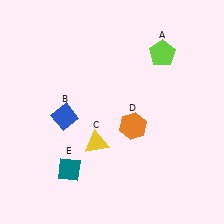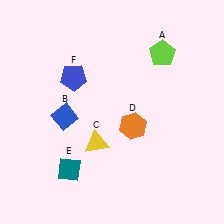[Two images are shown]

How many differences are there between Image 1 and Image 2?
There is 1 difference between the two images.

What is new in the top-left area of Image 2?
A blue pentagon (F) was added in the top-left area of Image 2.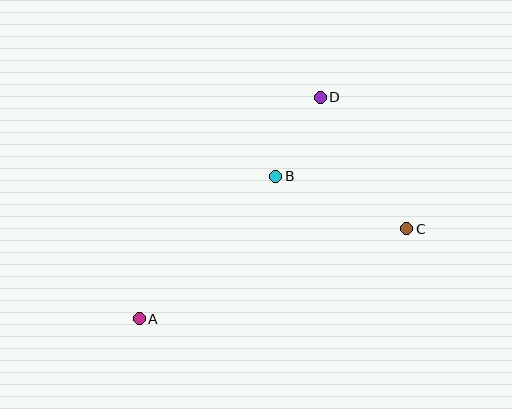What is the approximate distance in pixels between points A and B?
The distance between A and B is approximately 197 pixels.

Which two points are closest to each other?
Points B and D are closest to each other.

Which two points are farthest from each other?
Points A and D are farthest from each other.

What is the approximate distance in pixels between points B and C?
The distance between B and C is approximately 141 pixels.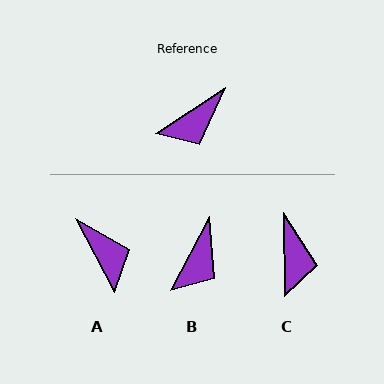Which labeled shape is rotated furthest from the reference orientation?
A, about 84 degrees away.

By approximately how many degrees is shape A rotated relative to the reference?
Approximately 84 degrees counter-clockwise.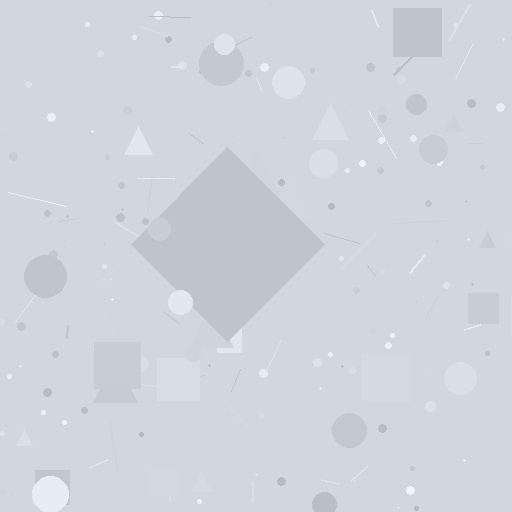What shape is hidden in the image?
A diamond is hidden in the image.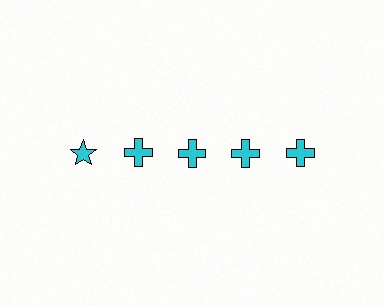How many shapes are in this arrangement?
There are 5 shapes arranged in a grid pattern.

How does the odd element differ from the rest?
It has a different shape: star instead of cross.